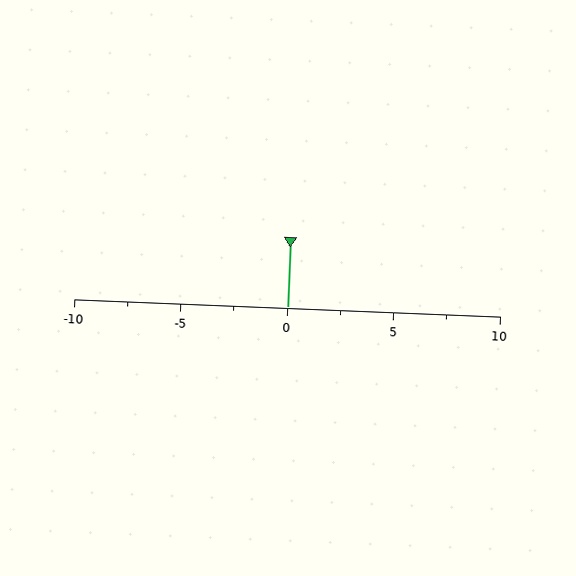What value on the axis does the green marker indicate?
The marker indicates approximately 0.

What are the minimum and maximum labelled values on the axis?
The axis runs from -10 to 10.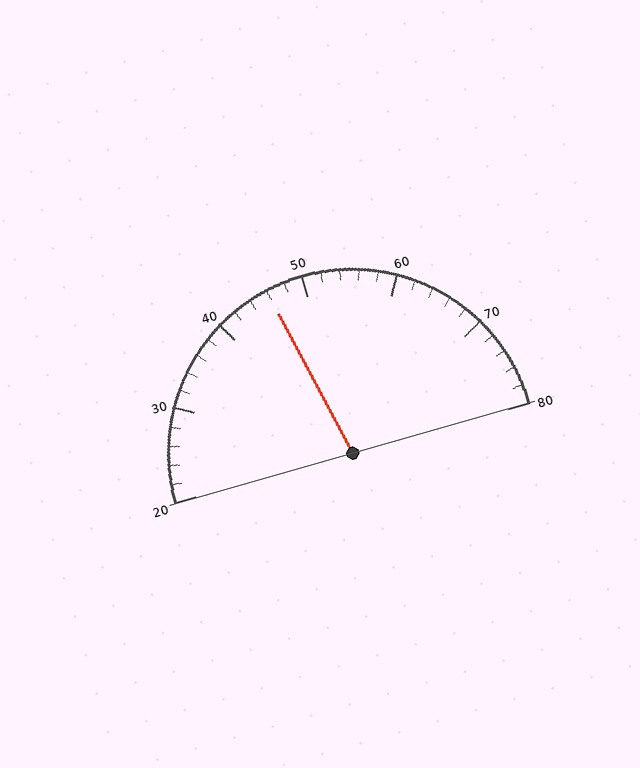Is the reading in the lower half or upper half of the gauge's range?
The reading is in the lower half of the range (20 to 80).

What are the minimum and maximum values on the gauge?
The gauge ranges from 20 to 80.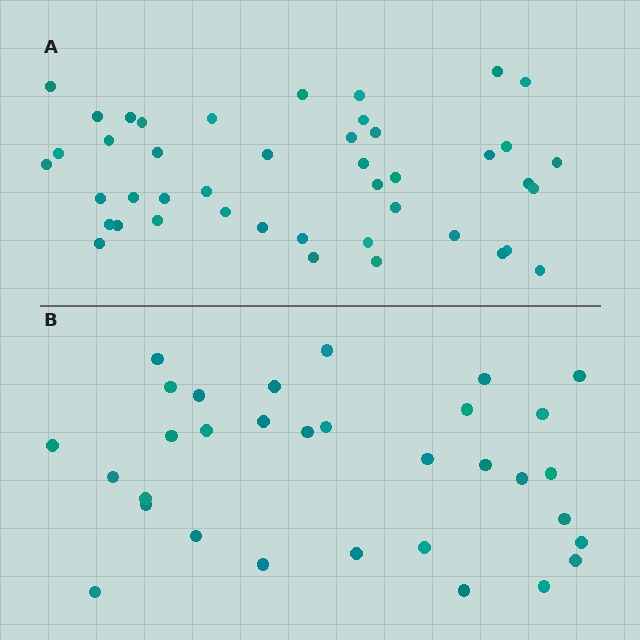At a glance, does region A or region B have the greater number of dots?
Region A (the top region) has more dots.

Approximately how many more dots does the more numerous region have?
Region A has roughly 12 or so more dots than region B.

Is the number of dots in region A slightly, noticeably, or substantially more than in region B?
Region A has noticeably more, but not dramatically so. The ratio is roughly 1.4 to 1.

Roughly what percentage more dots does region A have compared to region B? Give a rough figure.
About 40% more.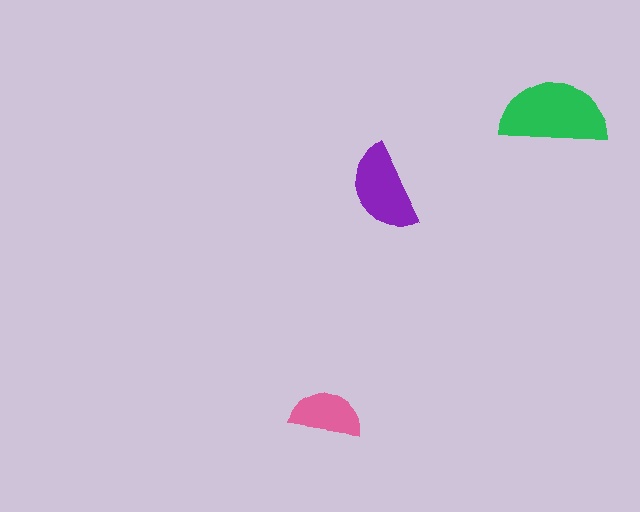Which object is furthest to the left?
The pink semicircle is leftmost.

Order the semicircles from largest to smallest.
the green one, the purple one, the pink one.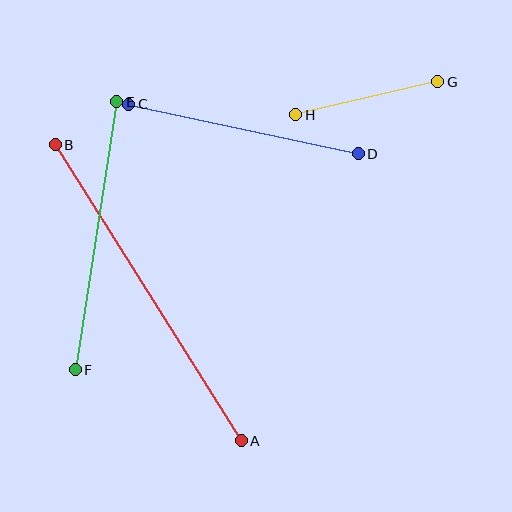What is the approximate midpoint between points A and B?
The midpoint is at approximately (148, 293) pixels.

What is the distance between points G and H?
The distance is approximately 146 pixels.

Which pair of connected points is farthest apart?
Points A and B are farthest apart.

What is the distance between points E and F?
The distance is approximately 271 pixels.